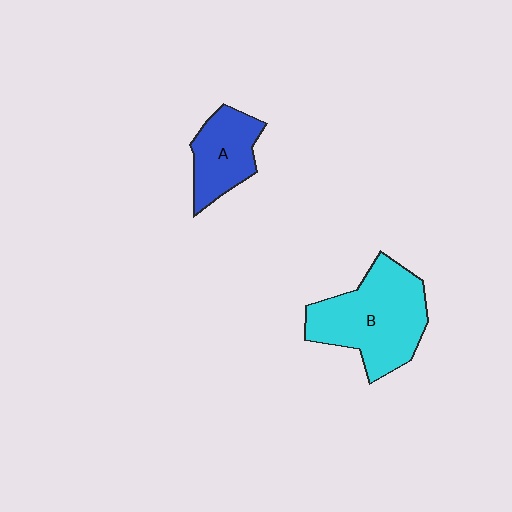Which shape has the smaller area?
Shape A (blue).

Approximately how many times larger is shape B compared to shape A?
Approximately 1.8 times.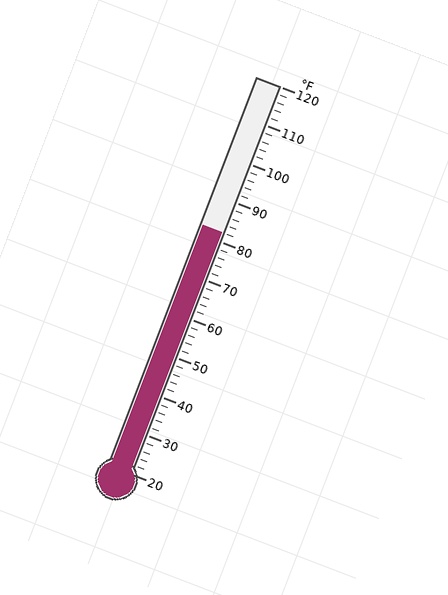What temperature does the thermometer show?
The thermometer shows approximately 82°F.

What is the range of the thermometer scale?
The thermometer scale ranges from 20°F to 120°F.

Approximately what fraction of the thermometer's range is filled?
The thermometer is filled to approximately 60% of its range.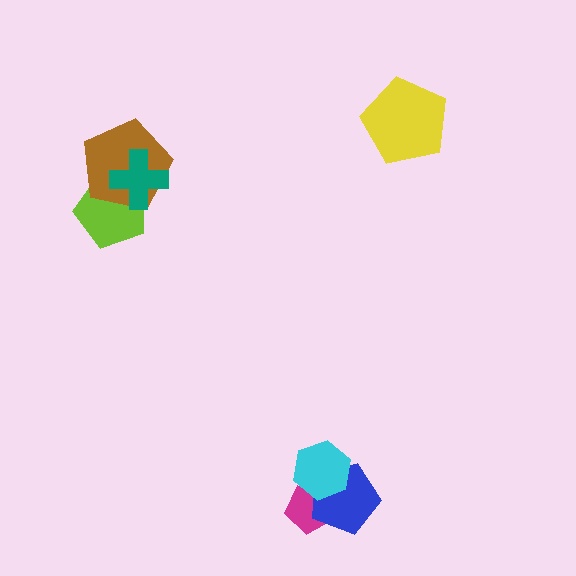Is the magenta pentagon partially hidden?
Yes, it is partially covered by another shape.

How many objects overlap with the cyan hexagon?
2 objects overlap with the cyan hexagon.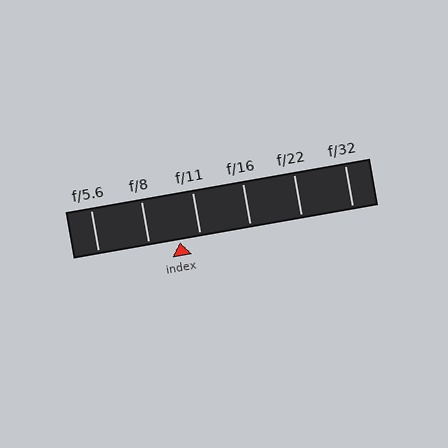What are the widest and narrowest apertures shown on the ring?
The widest aperture shown is f/5.6 and the narrowest is f/32.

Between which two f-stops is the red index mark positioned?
The index mark is between f/8 and f/11.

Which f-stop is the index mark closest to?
The index mark is closest to f/11.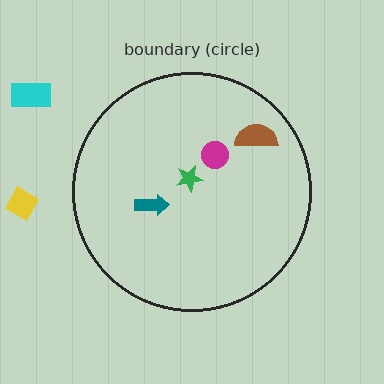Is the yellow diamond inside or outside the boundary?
Outside.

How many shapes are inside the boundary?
4 inside, 2 outside.